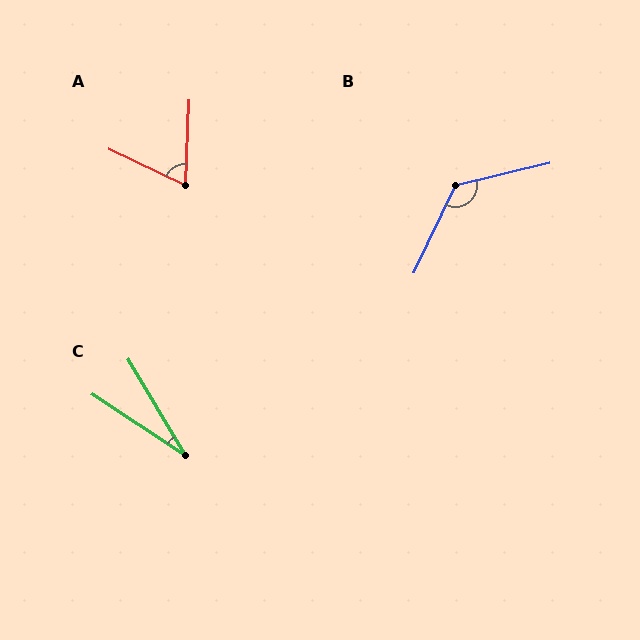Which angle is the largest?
B, at approximately 129 degrees.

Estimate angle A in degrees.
Approximately 67 degrees.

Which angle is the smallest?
C, at approximately 26 degrees.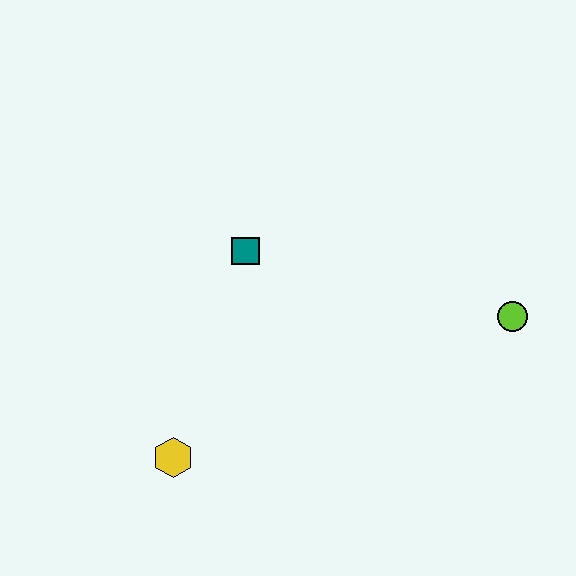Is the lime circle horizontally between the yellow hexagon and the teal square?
No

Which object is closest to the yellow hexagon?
The teal square is closest to the yellow hexagon.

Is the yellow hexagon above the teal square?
No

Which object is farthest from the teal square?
The lime circle is farthest from the teal square.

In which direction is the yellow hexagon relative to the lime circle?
The yellow hexagon is to the left of the lime circle.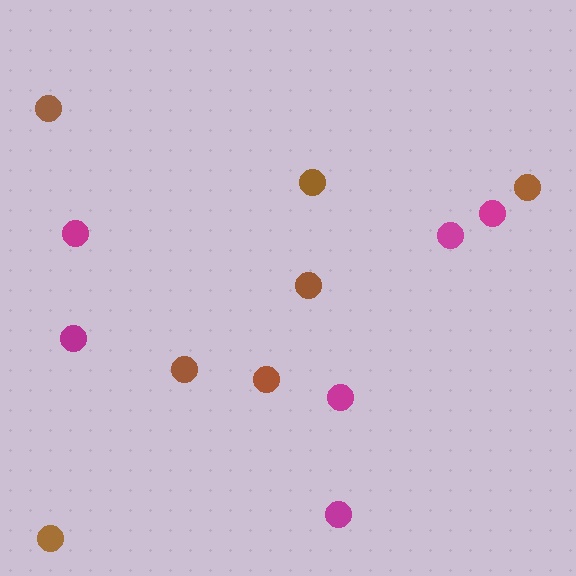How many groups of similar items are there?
There are 2 groups: one group of brown circles (7) and one group of magenta circles (6).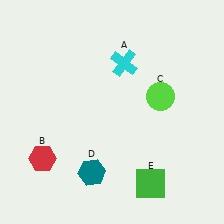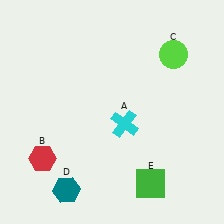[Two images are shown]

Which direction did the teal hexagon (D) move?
The teal hexagon (D) moved left.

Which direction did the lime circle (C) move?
The lime circle (C) moved up.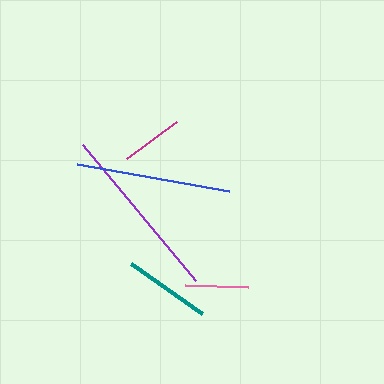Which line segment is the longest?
The purple line is the longest at approximately 177 pixels.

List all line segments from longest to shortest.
From longest to shortest: purple, blue, teal, pink, magenta.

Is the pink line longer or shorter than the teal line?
The teal line is longer than the pink line.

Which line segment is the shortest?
The magenta line is the shortest at approximately 62 pixels.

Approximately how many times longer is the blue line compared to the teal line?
The blue line is approximately 1.8 times the length of the teal line.